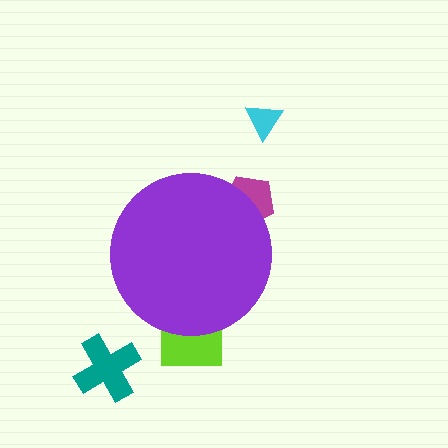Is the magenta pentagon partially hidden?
Yes, the magenta pentagon is partially hidden behind the purple circle.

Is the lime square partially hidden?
Yes, the lime square is partially hidden behind the purple circle.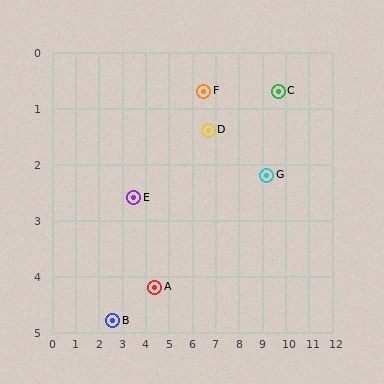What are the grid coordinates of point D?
Point D is at approximately (6.7, 1.4).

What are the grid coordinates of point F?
Point F is at approximately (6.5, 0.7).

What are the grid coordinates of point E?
Point E is at approximately (3.5, 2.6).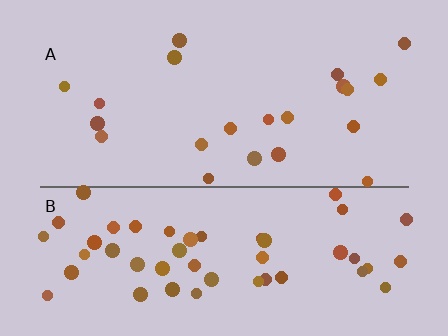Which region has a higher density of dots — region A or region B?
B (the bottom).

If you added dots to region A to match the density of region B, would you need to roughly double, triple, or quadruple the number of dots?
Approximately double.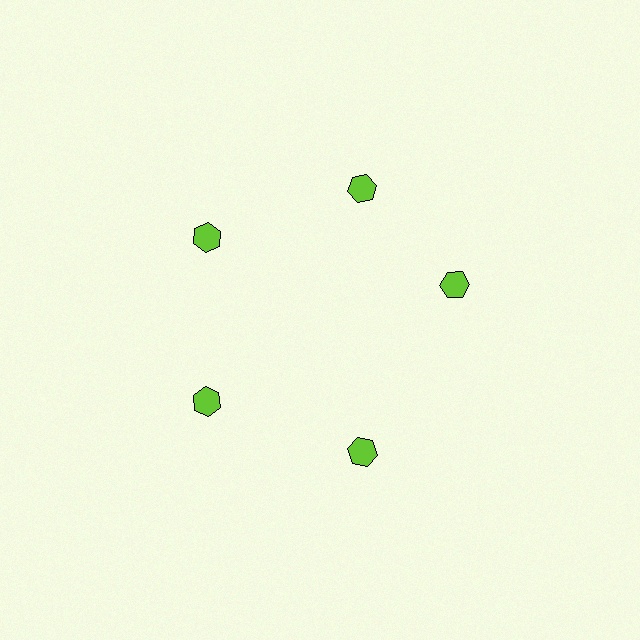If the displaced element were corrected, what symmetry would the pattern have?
It would have 5-fold rotational symmetry — the pattern would map onto itself every 72 degrees.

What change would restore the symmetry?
The symmetry would be restored by rotating it back into even spacing with its neighbors so that all 5 hexagons sit at equal angles and equal distance from the center.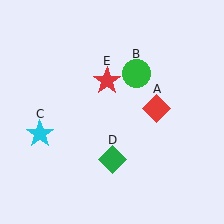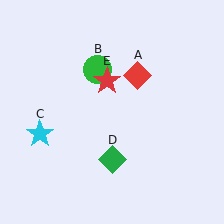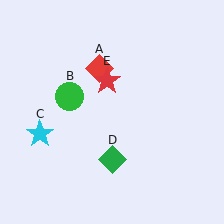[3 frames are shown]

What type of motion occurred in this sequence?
The red diamond (object A), green circle (object B) rotated counterclockwise around the center of the scene.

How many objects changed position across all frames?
2 objects changed position: red diamond (object A), green circle (object B).